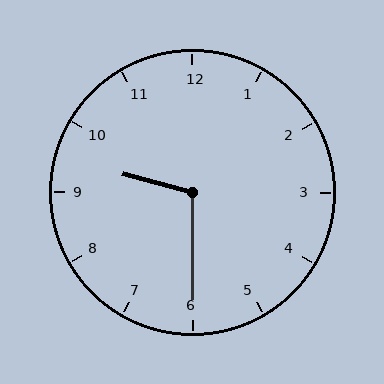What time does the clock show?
9:30.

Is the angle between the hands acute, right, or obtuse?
It is obtuse.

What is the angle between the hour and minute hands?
Approximately 105 degrees.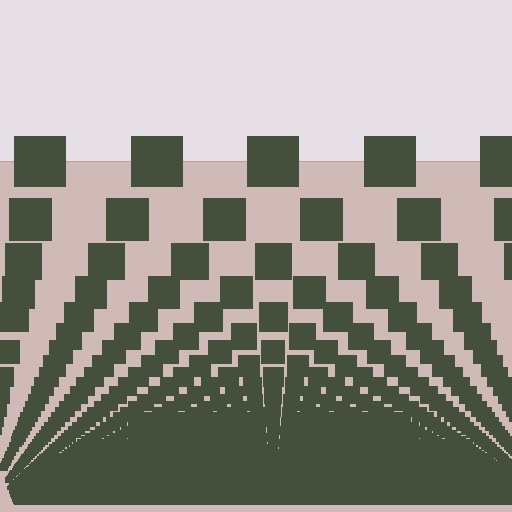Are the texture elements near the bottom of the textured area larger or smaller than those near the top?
Smaller. The gradient is inverted — elements near the bottom are smaller and denser.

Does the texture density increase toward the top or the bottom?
Density increases toward the bottom.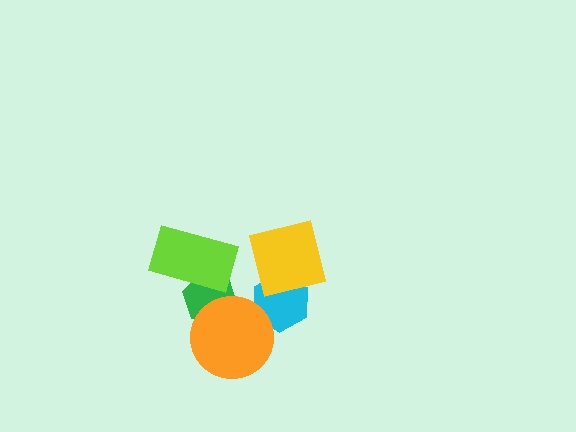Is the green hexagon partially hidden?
Yes, it is partially covered by another shape.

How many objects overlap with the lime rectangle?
1 object overlaps with the lime rectangle.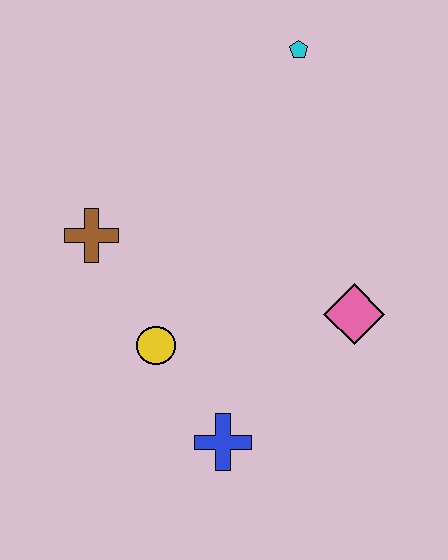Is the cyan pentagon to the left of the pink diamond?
Yes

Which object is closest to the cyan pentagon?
The pink diamond is closest to the cyan pentagon.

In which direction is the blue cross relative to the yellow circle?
The blue cross is below the yellow circle.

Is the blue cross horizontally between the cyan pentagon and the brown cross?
Yes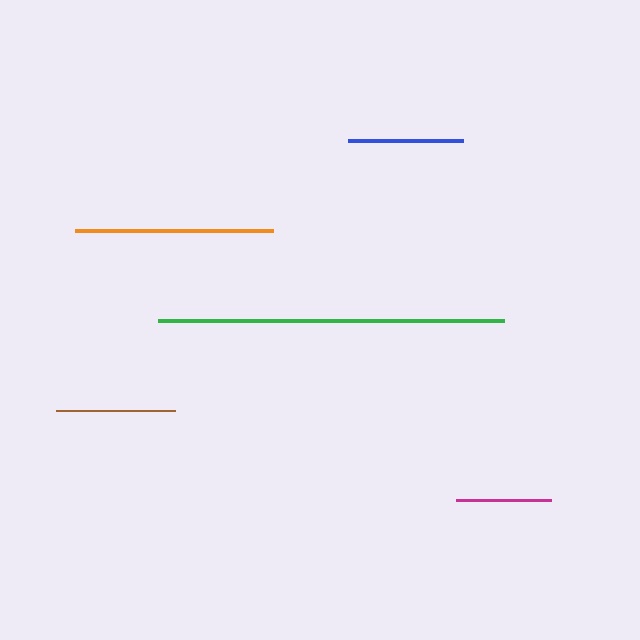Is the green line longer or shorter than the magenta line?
The green line is longer than the magenta line.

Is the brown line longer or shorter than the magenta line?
The brown line is longer than the magenta line.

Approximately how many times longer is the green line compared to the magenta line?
The green line is approximately 3.7 times the length of the magenta line.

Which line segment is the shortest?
The magenta line is the shortest at approximately 95 pixels.